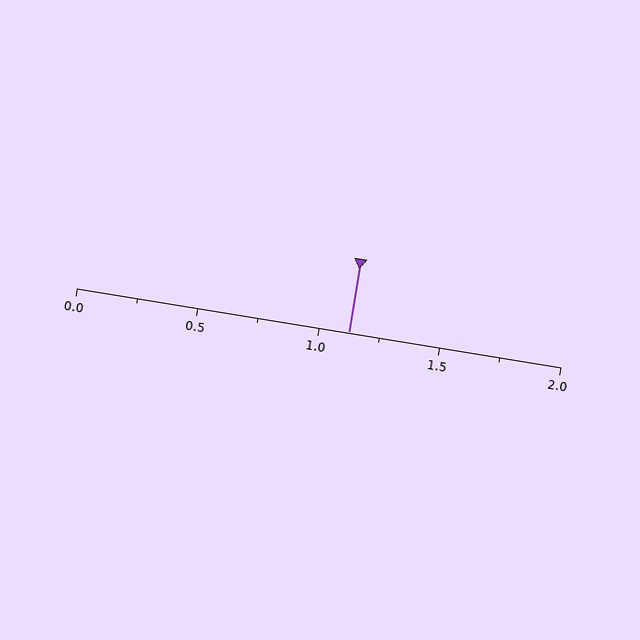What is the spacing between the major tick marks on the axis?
The major ticks are spaced 0.5 apart.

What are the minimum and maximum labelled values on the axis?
The axis runs from 0.0 to 2.0.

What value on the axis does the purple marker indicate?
The marker indicates approximately 1.12.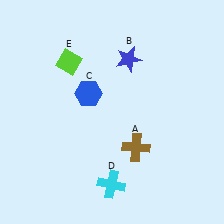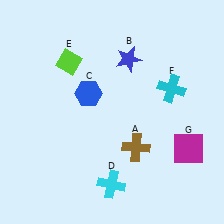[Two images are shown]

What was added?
A cyan cross (F), a magenta square (G) were added in Image 2.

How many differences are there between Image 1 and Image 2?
There are 2 differences between the two images.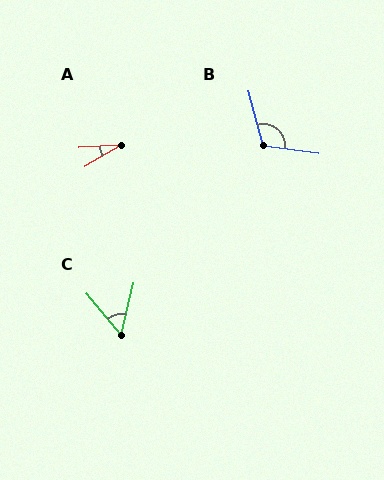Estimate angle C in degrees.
Approximately 52 degrees.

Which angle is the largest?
B, at approximately 112 degrees.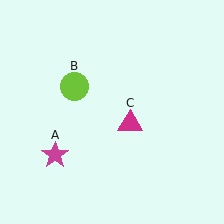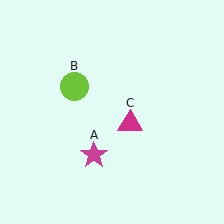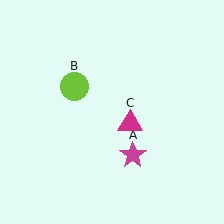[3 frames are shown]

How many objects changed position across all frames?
1 object changed position: magenta star (object A).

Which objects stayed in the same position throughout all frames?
Lime circle (object B) and magenta triangle (object C) remained stationary.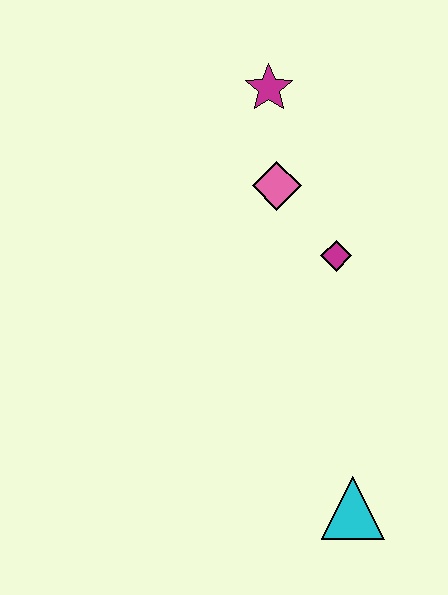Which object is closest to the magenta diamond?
The pink diamond is closest to the magenta diamond.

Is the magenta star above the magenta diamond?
Yes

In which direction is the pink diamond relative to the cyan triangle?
The pink diamond is above the cyan triangle.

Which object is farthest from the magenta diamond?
The cyan triangle is farthest from the magenta diamond.